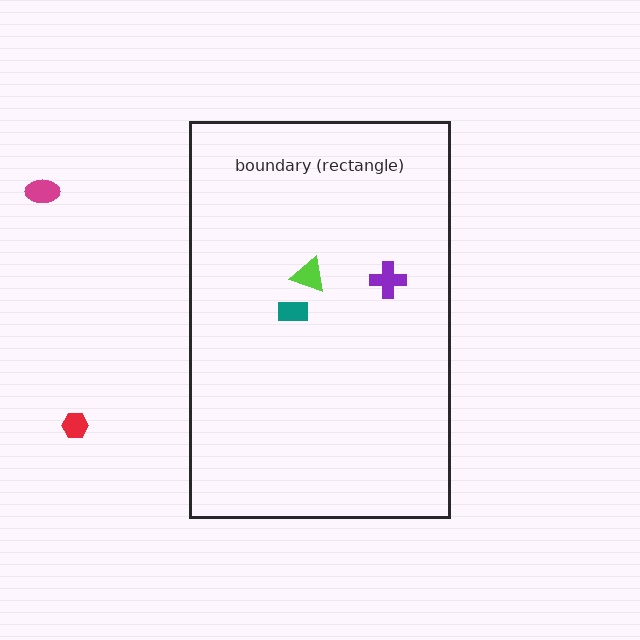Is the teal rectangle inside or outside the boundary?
Inside.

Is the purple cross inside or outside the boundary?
Inside.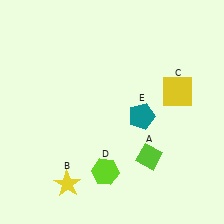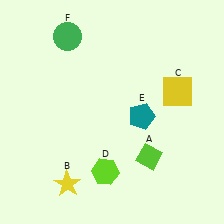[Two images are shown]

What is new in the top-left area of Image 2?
A green circle (F) was added in the top-left area of Image 2.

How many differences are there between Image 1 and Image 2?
There is 1 difference between the two images.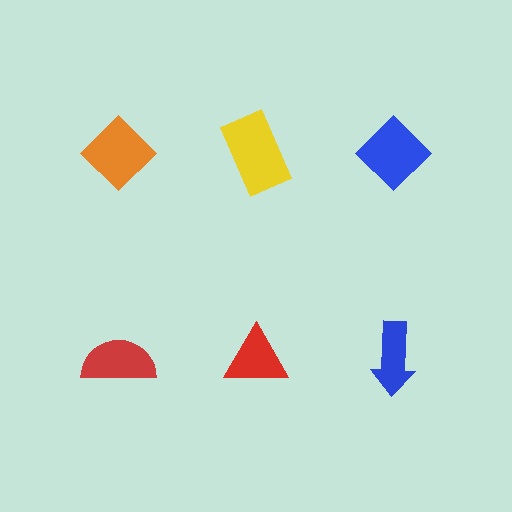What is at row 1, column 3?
A blue diamond.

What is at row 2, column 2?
A red triangle.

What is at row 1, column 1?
An orange diamond.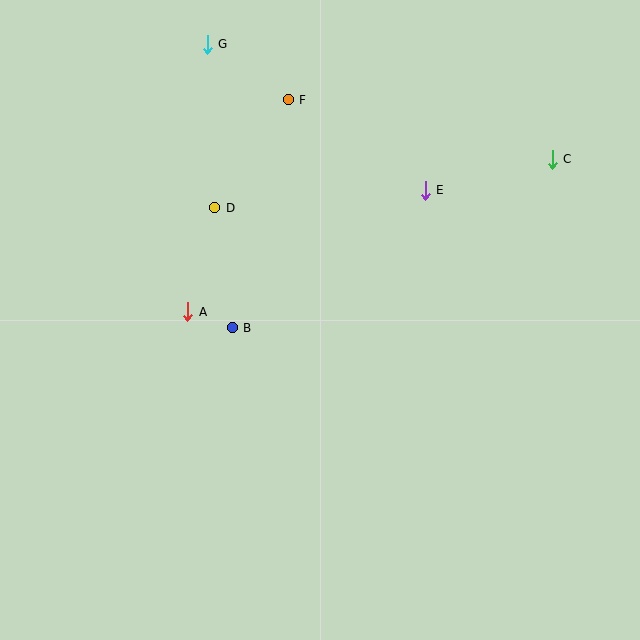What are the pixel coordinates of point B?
Point B is at (232, 328).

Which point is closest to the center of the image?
Point B at (232, 328) is closest to the center.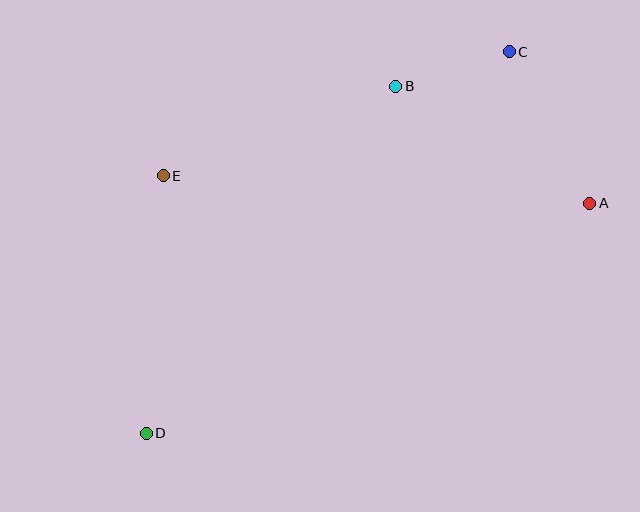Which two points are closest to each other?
Points B and C are closest to each other.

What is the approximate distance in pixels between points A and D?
The distance between A and D is approximately 499 pixels.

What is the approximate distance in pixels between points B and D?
The distance between B and D is approximately 428 pixels.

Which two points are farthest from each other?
Points C and D are farthest from each other.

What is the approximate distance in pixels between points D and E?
The distance between D and E is approximately 258 pixels.